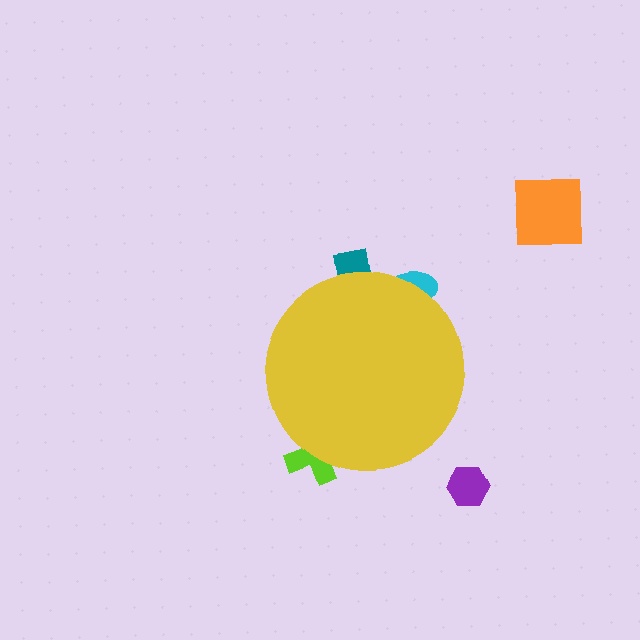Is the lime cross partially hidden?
Yes, the lime cross is partially hidden behind the yellow circle.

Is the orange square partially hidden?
No, the orange square is fully visible.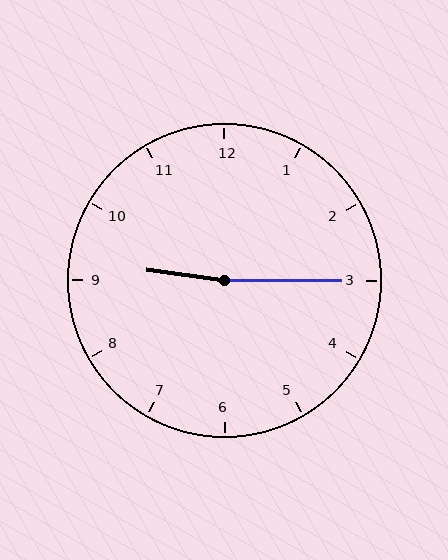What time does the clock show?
9:15.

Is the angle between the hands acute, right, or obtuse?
It is obtuse.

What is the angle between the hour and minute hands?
Approximately 172 degrees.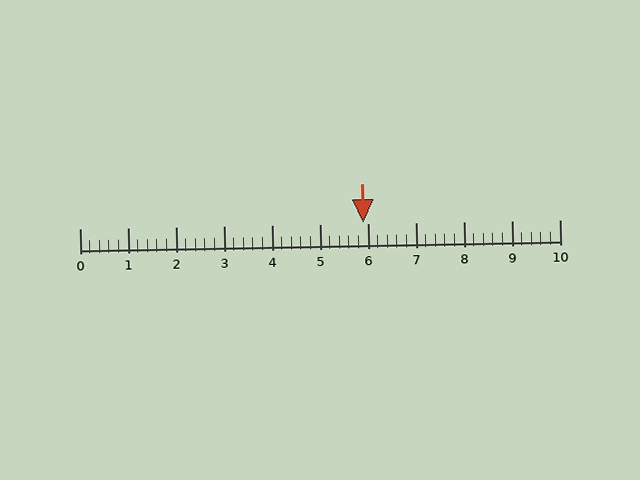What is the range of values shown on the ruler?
The ruler shows values from 0 to 10.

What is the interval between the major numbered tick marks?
The major tick marks are spaced 1 units apart.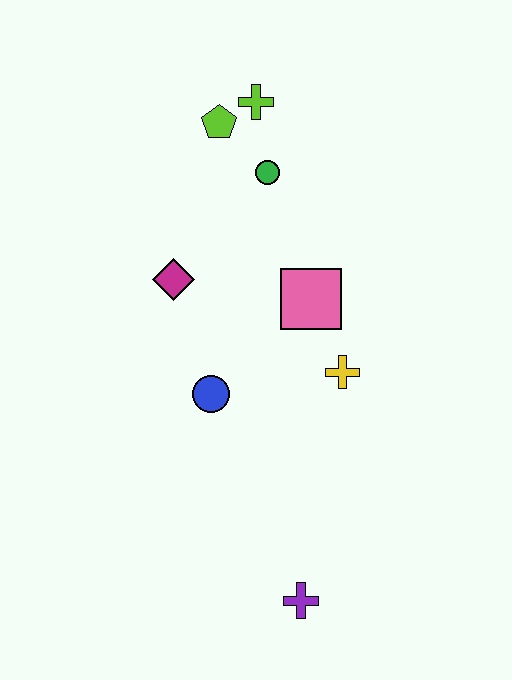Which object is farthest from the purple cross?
The lime cross is farthest from the purple cross.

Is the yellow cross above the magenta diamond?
No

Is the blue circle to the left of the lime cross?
Yes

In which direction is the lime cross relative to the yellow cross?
The lime cross is above the yellow cross.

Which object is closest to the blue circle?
The magenta diamond is closest to the blue circle.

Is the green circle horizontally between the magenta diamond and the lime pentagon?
No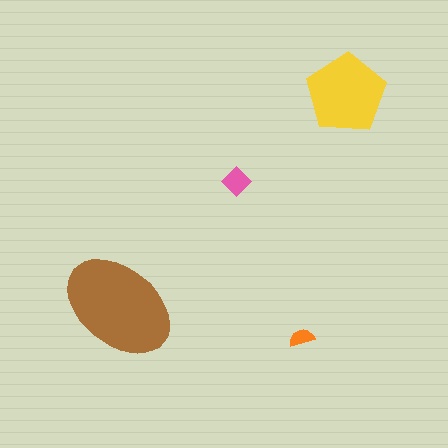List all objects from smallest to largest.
The orange semicircle, the pink diamond, the yellow pentagon, the brown ellipse.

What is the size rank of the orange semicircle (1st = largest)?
4th.